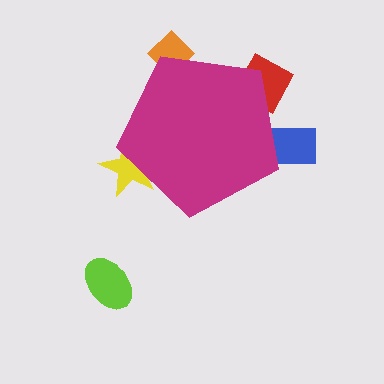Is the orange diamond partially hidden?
Yes, the orange diamond is partially hidden behind the magenta pentagon.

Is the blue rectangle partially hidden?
Yes, the blue rectangle is partially hidden behind the magenta pentagon.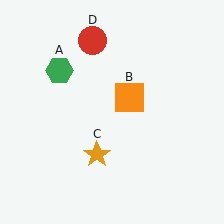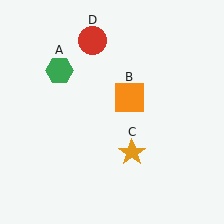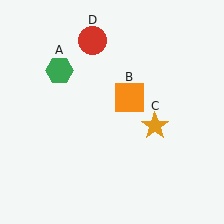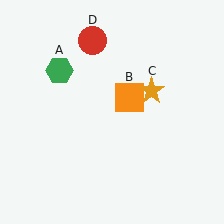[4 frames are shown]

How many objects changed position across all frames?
1 object changed position: orange star (object C).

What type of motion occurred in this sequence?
The orange star (object C) rotated counterclockwise around the center of the scene.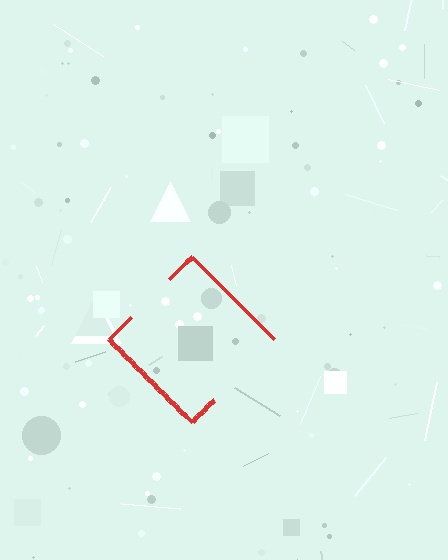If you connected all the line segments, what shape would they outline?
They would outline a diamond.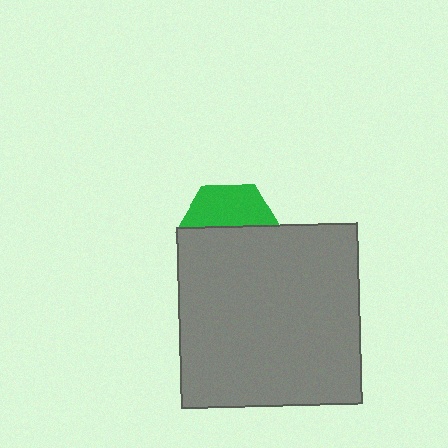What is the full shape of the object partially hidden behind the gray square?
The partially hidden object is a green hexagon.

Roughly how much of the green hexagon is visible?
A small part of it is visible (roughly 42%).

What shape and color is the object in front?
The object in front is a gray square.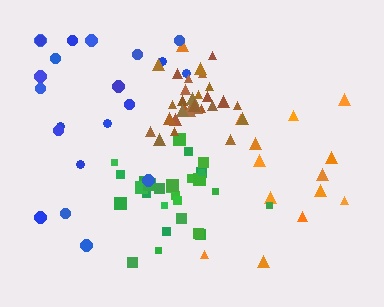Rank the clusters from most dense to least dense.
brown, green, orange, blue.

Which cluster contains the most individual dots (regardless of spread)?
Brown (32).